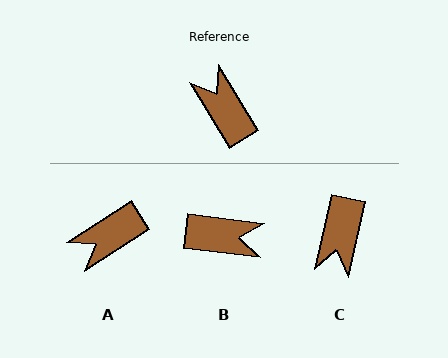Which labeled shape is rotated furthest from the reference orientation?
C, about 136 degrees away.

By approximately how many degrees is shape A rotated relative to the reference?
Approximately 92 degrees counter-clockwise.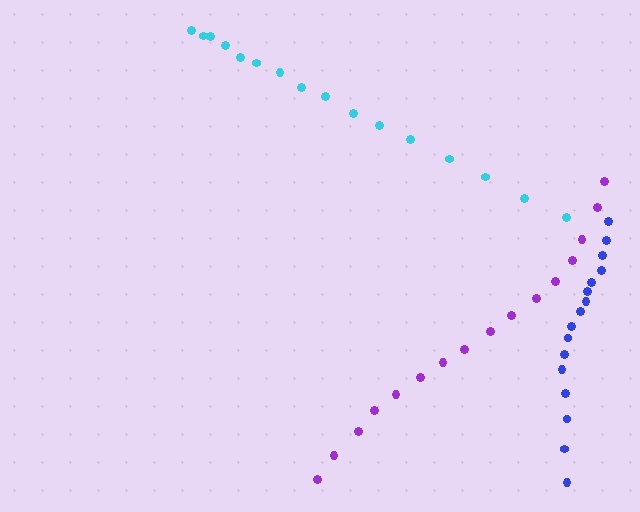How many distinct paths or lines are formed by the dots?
There are 3 distinct paths.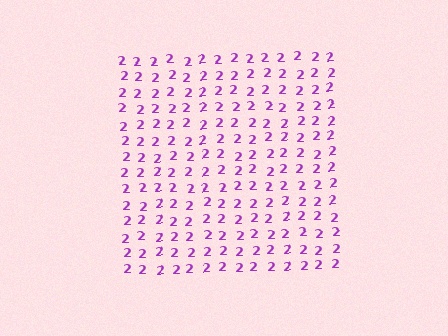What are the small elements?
The small elements are digit 2's.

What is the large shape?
The large shape is a square.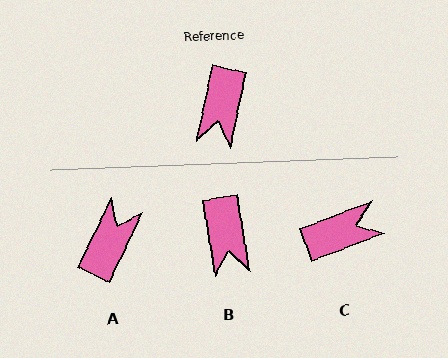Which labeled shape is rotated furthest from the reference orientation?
A, about 166 degrees away.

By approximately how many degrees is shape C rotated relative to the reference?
Approximately 123 degrees counter-clockwise.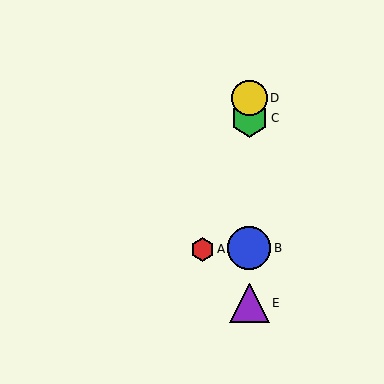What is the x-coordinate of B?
Object B is at x≈249.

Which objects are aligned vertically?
Objects B, C, D, E are aligned vertically.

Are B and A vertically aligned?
No, B is at x≈249 and A is at x≈203.